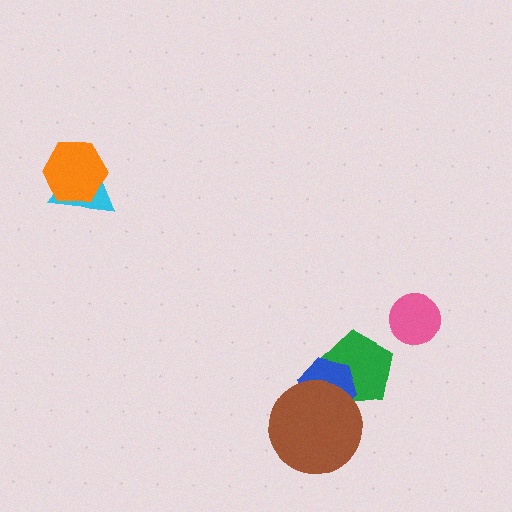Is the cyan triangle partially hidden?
Yes, it is partially covered by another shape.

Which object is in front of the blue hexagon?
The brown circle is in front of the blue hexagon.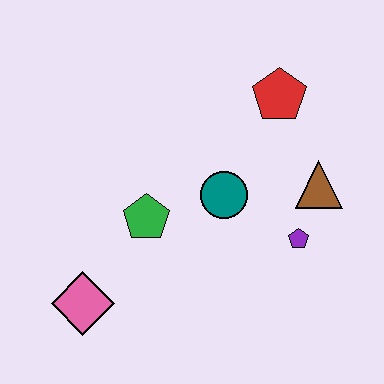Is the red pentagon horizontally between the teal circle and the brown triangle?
Yes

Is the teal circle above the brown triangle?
No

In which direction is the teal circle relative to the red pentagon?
The teal circle is below the red pentagon.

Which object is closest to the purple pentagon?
The brown triangle is closest to the purple pentagon.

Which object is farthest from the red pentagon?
The pink diamond is farthest from the red pentagon.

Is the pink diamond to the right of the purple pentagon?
No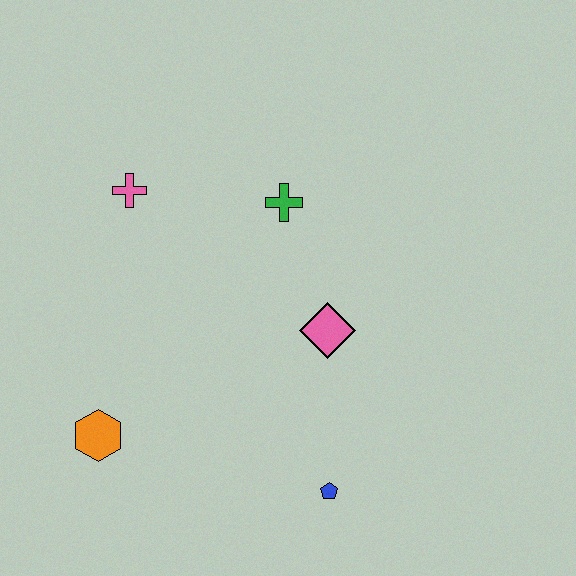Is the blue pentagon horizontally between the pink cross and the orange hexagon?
No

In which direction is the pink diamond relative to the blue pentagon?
The pink diamond is above the blue pentagon.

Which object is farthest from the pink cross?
The blue pentagon is farthest from the pink cross.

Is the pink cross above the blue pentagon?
Yes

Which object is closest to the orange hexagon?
The blue pentagon is closest to the orange hexagon.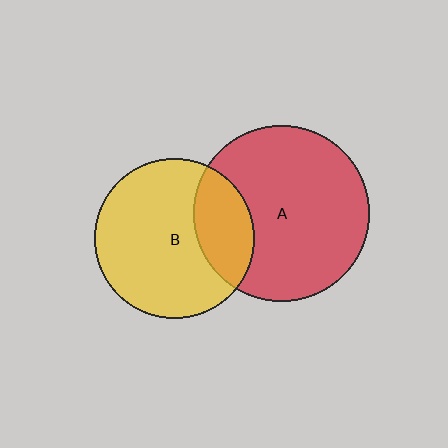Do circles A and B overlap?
Yes.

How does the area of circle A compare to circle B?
Approximately 1.2 times.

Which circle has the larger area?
Circle A (red).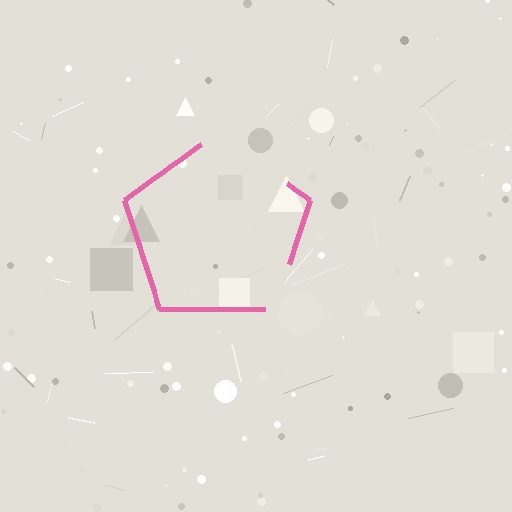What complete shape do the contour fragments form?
The contour fragments form a pentagon.